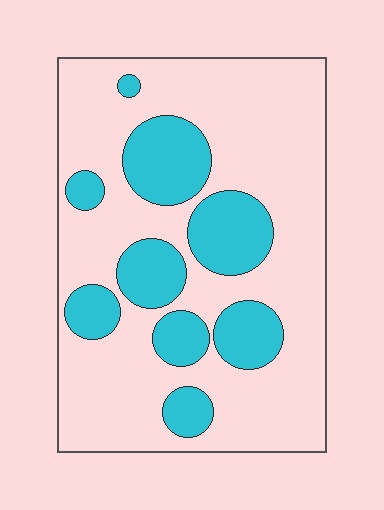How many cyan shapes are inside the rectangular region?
9.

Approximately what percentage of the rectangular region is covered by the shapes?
Approximately 25%.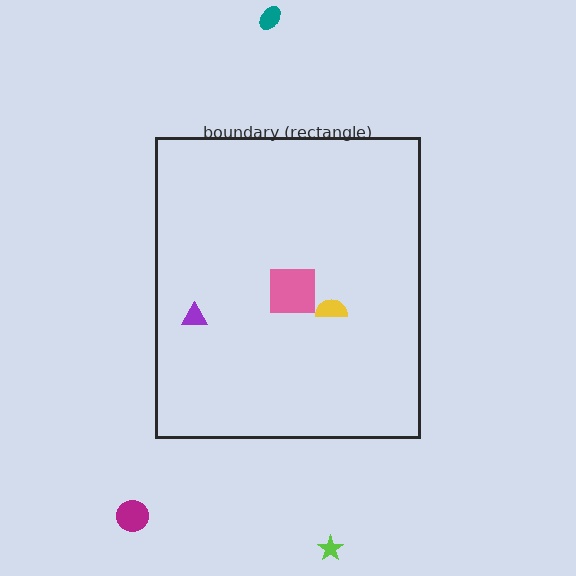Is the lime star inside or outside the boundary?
Outside.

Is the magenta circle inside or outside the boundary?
Outside.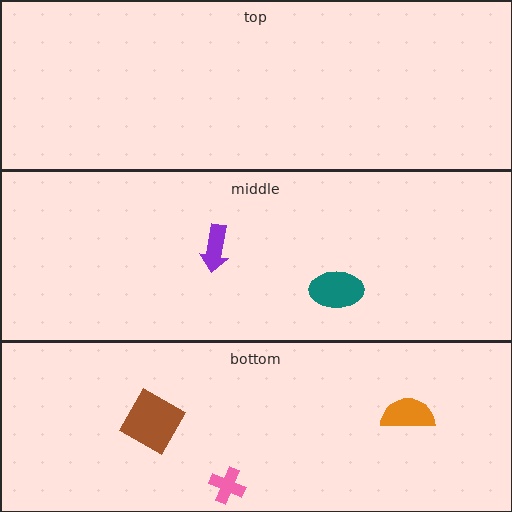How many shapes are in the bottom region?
3.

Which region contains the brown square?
The bottom region.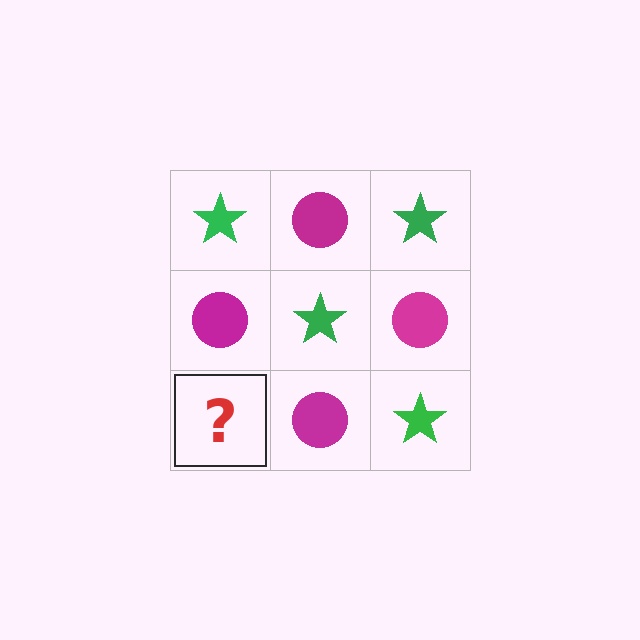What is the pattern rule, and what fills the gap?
The rule is that it alternates green star and magenta circle in a checkerboard pattern. The gap should be filled with a green star.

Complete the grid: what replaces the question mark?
The question mark should be replaced with a green star.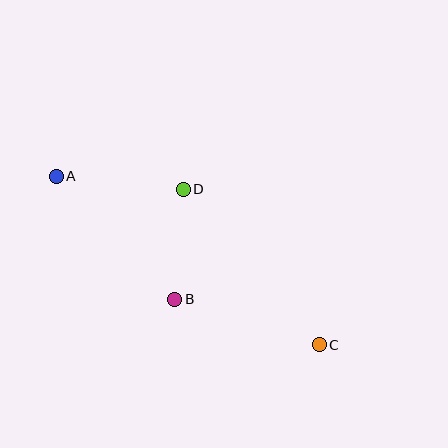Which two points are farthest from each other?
Points A and C are farthest from each other.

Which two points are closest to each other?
Points B and D are closest to each other.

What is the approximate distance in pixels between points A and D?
The distance between A and D is approximately 127 pixels.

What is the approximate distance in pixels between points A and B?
The distance between A and B is approximately 170 pixels.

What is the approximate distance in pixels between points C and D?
The distance between C and D is approximately 207 pixels.